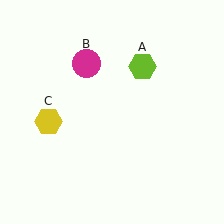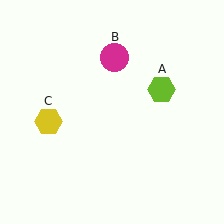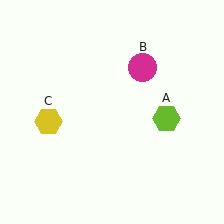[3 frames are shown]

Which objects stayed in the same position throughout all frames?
Yellow hexagon (object C) remained stationary.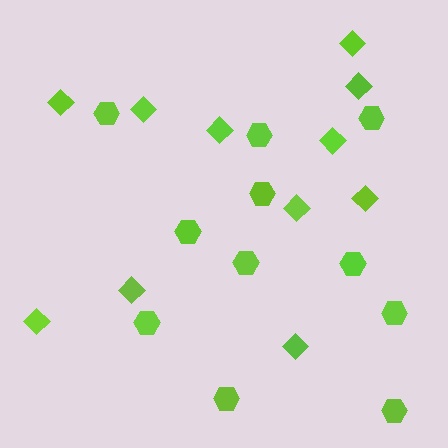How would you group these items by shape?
There are 2 groups: one group of diamonds (11) and one group of hexagons (11).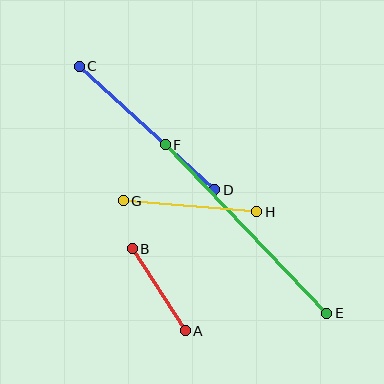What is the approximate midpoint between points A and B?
The midpoint is at approximately (159, 290) pixels.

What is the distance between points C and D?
The distance is approximately 184 pixels.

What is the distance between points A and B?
The distance is approximately 97 pixels.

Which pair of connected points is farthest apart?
Points E and F are farthest apart.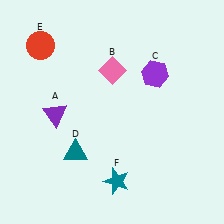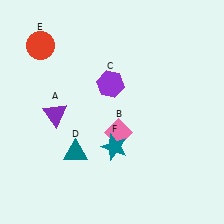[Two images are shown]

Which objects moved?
The objects that moved are: the pink diamond (B), the purple hexagon (C), the teal star (F).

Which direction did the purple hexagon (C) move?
The purple hexagon (C) moved left.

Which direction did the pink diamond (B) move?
The pink diamond (B) moved down.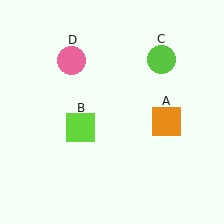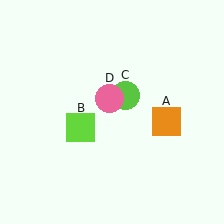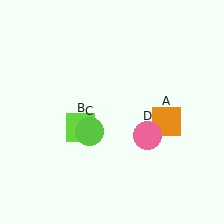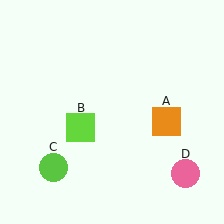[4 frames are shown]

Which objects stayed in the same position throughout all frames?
Orange square (object A) and lime square (object B) remained stationary.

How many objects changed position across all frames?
2 objects changed position: lime circle (object C), pink circle (object D).